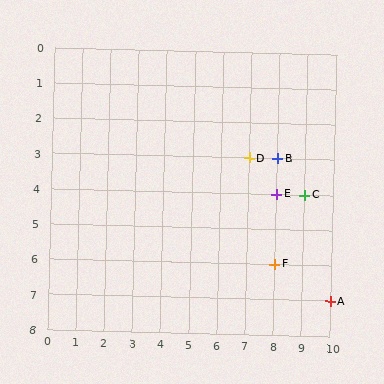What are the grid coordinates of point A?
Point A is at grid coordinates (10, 7).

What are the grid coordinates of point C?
Point C is at grid coordinates (9, 4).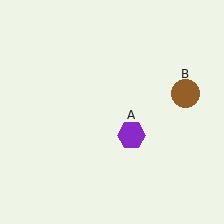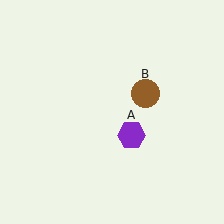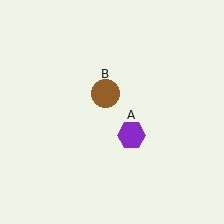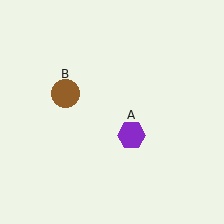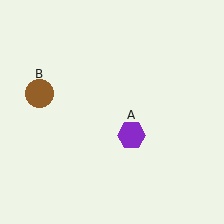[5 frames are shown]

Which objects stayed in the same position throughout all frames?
Purple hexagon (object A) remained stationary.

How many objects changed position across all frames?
1 object changed position: brown circle (object B).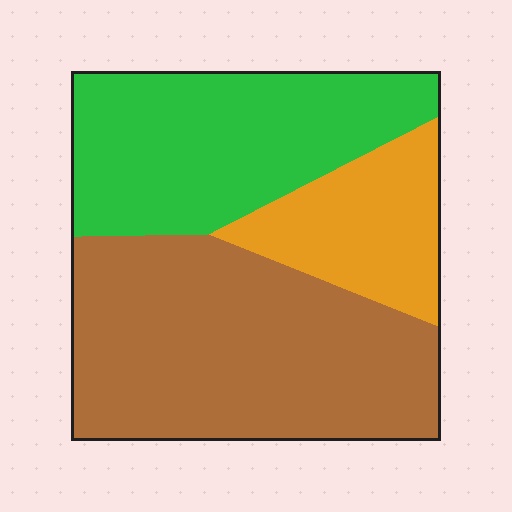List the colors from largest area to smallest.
From largest to smallest: brown, green, orange.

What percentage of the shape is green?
Green covers roughly 35% of the shape.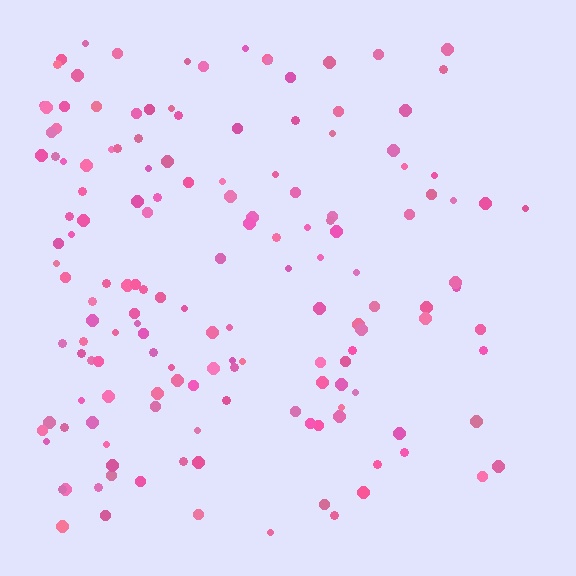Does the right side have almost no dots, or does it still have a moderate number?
Still a moderate number, just noticeably fewer than the left.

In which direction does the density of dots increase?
From right to left, with the left side densest.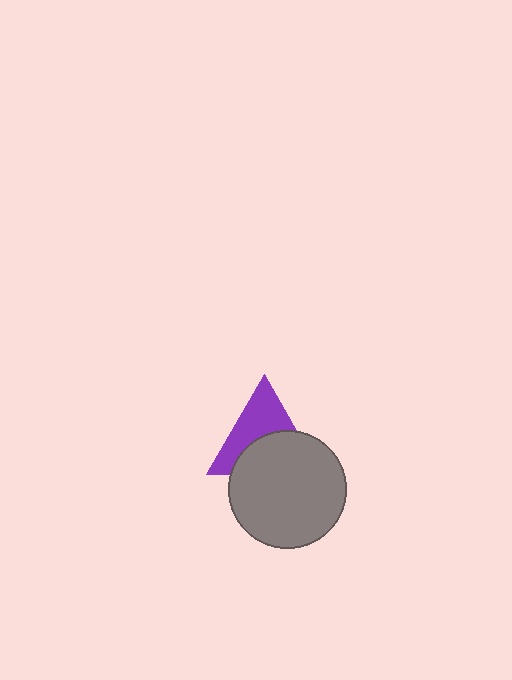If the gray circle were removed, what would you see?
You would see the complete purple triangle.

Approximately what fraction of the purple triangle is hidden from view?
Roughly 49% of the purple triangle is hidden behind the gray circle.